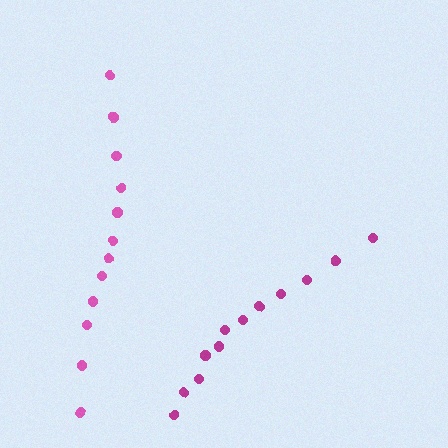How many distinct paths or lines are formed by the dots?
There are 2 distinct paths.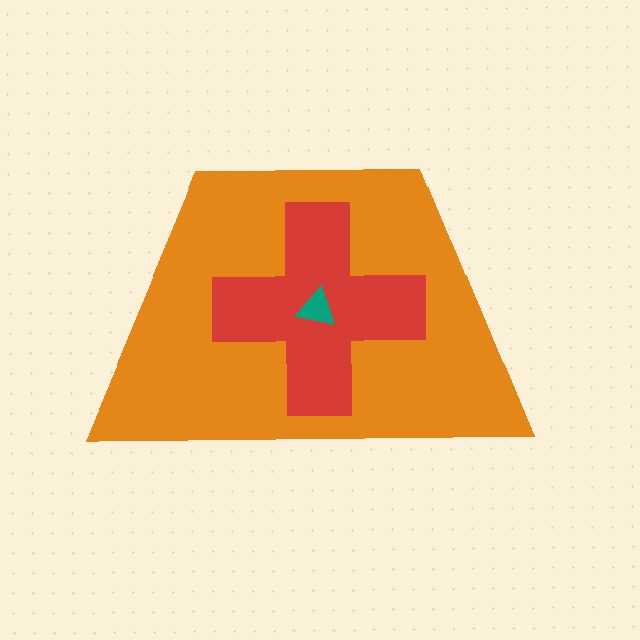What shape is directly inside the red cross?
The teal triangle.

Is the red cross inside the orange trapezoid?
Yes.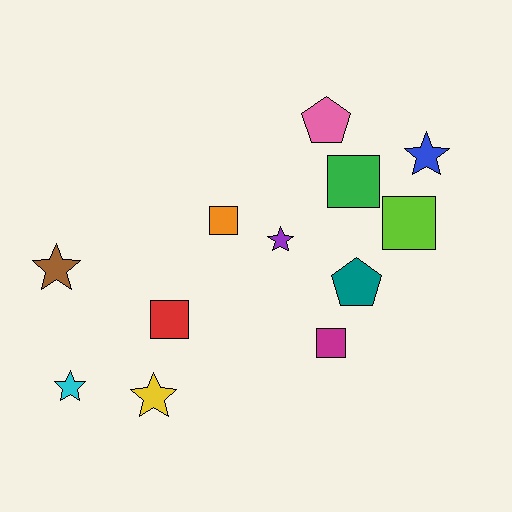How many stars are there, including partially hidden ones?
There are 5 stars.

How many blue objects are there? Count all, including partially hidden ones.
There is 1 blue object.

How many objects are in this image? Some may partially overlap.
There are 12 objects.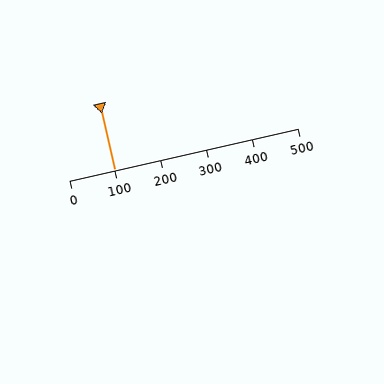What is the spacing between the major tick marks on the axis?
The major ticks are spaced 100 apart.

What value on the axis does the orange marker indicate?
The marker indicates approximately 100.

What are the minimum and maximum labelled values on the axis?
The axis runs from 0 to 500.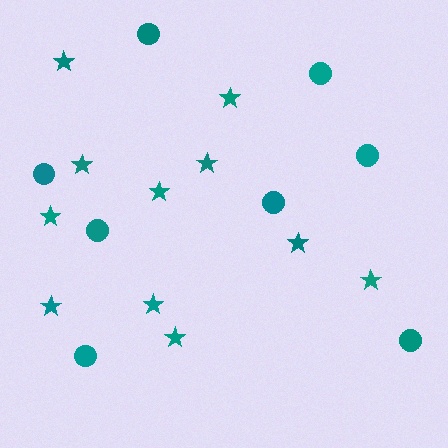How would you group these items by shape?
There are 2 groups: one group of stars (11) and one group of circles (8).